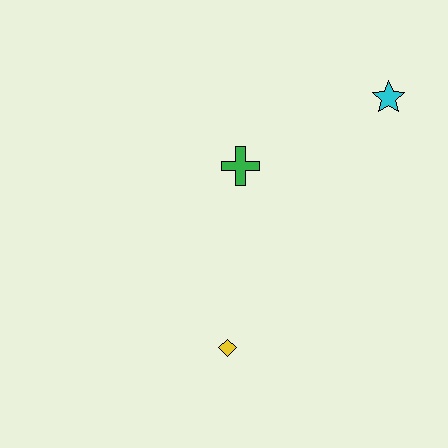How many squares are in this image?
There are no squares.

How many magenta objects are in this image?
There are no magenta objects.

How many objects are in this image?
There are 3 objects.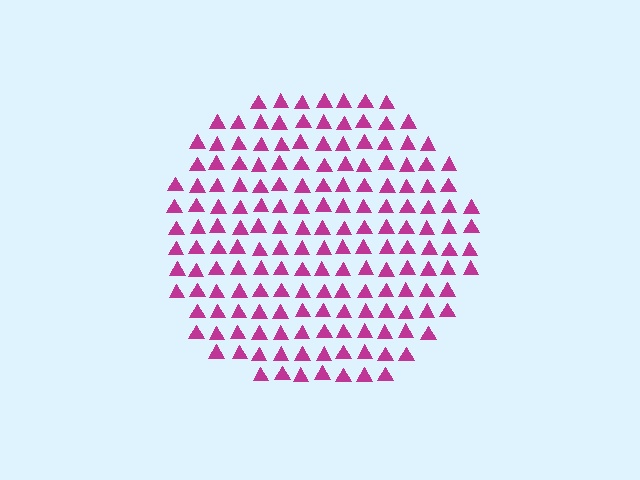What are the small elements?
The small elements are triangles.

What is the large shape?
The large shape is a circle.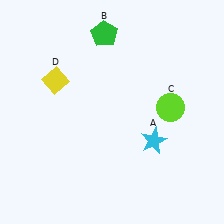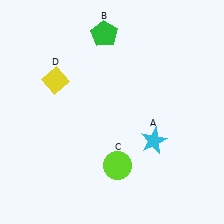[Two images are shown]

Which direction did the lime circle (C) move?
The lime circle (C) moved down.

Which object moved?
The lime circle (C) moved down.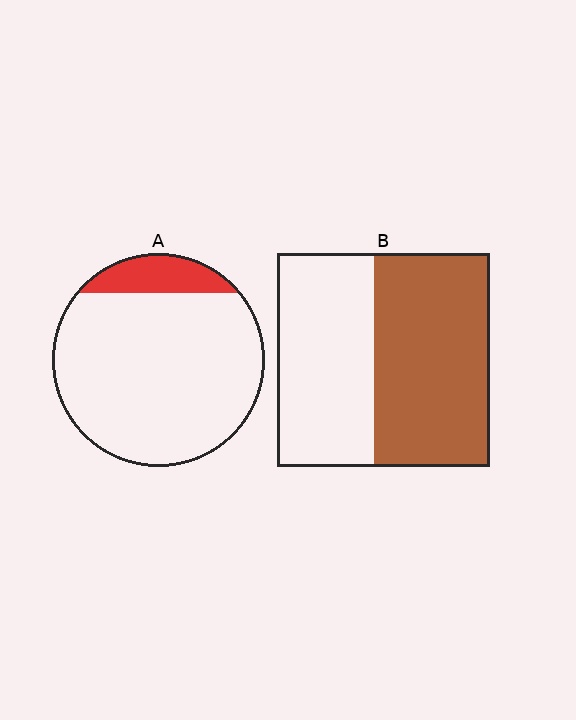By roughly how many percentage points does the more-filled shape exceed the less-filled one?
By roughly 40 percentage points (B over A).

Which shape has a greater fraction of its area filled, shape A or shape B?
Shape B.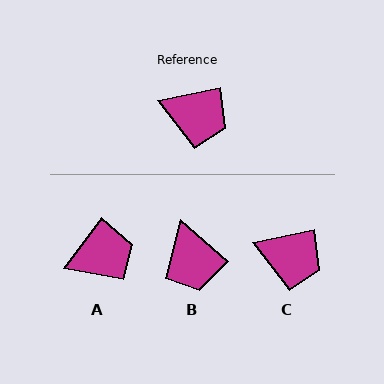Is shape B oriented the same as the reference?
No, it is off by about 52 degrees.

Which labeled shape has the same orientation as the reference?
C.